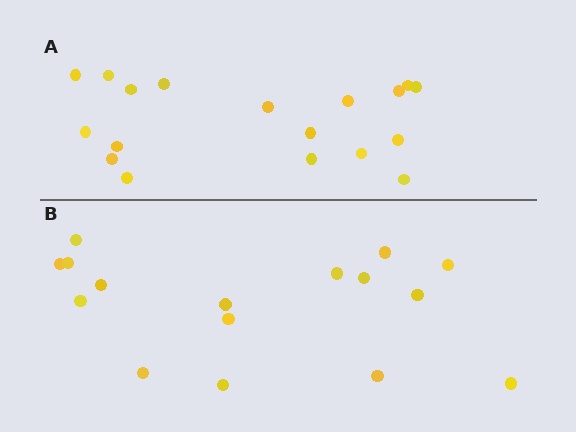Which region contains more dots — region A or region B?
Region A (the top region) has more dots.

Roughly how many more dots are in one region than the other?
Region A has just a few more — roughly 2 or 3 more dots than region B.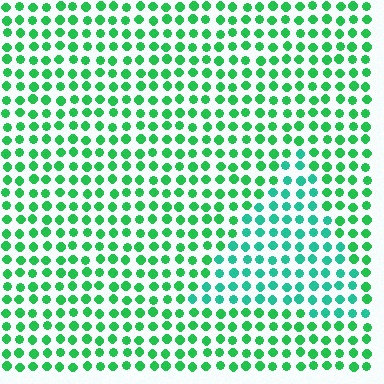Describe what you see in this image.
The image is filled with small green elements in a uniform arrangement. A triangle-shaped region is visible where the elements are tinted to a slightly different hue, forming a subtle color boundary.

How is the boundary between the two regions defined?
The boundary is defined purely by a slight shift in hue (about 28 degrees). Spacing, size, and orientation are identical on both sides.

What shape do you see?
I see a triangle.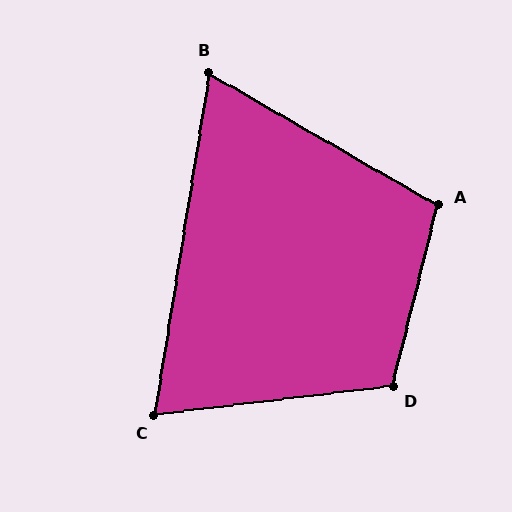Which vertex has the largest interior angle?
D, at approximately 111 degrees.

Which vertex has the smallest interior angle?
B, at approximately 69 degrees.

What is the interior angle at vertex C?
Approximately 74 degrees (acute).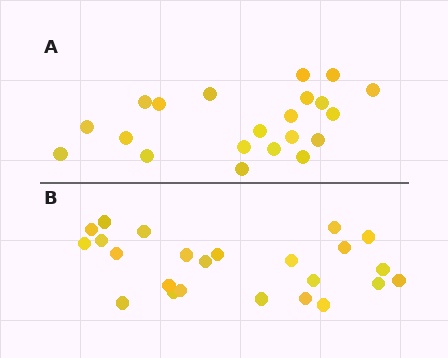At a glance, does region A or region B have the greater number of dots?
Region B (the bottom region) has more dots.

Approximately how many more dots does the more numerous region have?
Region B has just a few more — roughly 2 or 3 more dots than region A.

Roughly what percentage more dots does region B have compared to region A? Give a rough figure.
About 15% more.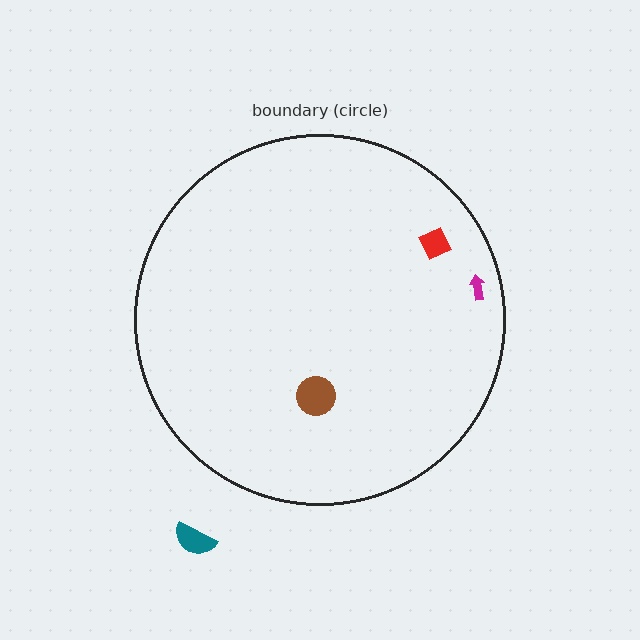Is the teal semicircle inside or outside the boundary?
Outside.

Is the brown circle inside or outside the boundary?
Inside.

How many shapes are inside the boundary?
3 inside, 1 outside.